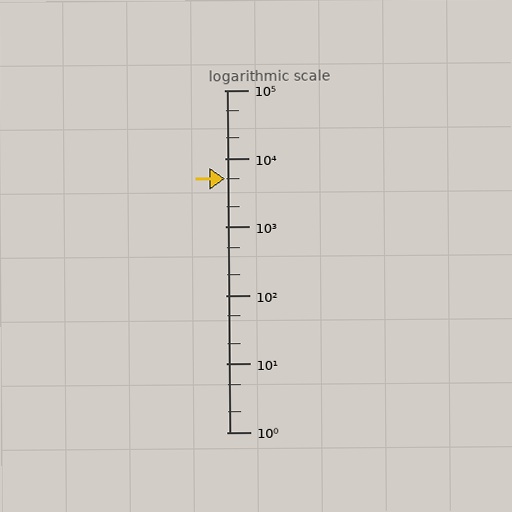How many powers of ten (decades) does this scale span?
The scale spans 5 decades, from 1 to 100000.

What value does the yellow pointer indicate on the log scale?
The pointer indicates approximately 5000.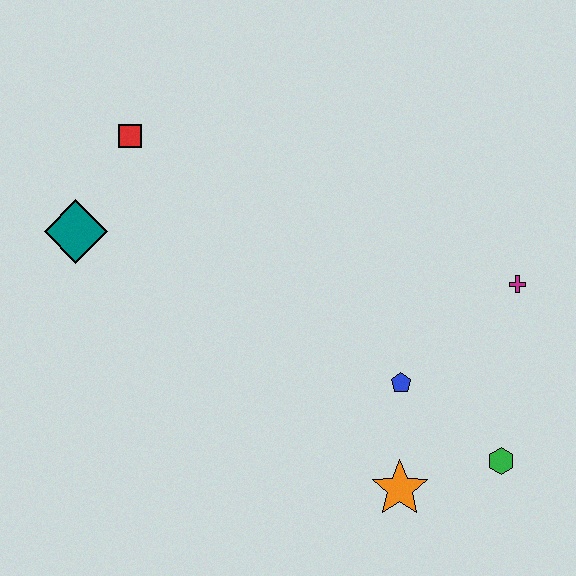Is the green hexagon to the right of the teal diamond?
Yes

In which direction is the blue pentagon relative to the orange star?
The blue pentagon is above the orange star.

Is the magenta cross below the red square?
Yes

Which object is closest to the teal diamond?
The red square is closest to the teal diamond.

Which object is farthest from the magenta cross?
The teal diamond is farthest from the magenta cross.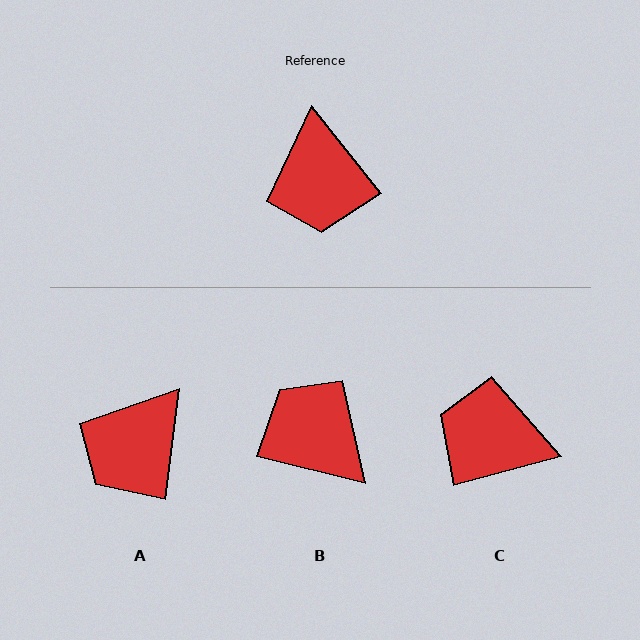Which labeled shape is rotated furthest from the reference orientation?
B, about 142 degrees away.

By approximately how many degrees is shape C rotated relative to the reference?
Approximately 113 degrees clockwise.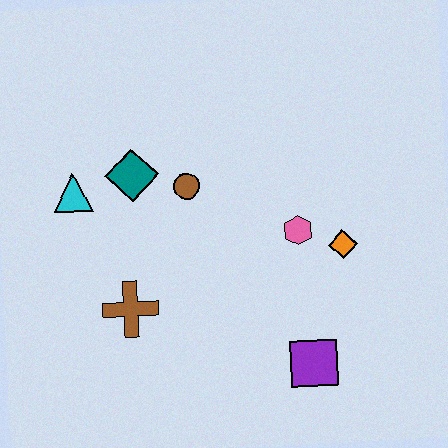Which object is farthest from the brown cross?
The orange diamond is farthest from the brown cross.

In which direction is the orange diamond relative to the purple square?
The orange diamond is above the purple square.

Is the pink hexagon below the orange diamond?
No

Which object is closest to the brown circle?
The teal diamond is closest to the brown circle.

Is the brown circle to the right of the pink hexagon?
No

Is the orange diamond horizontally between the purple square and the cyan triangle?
No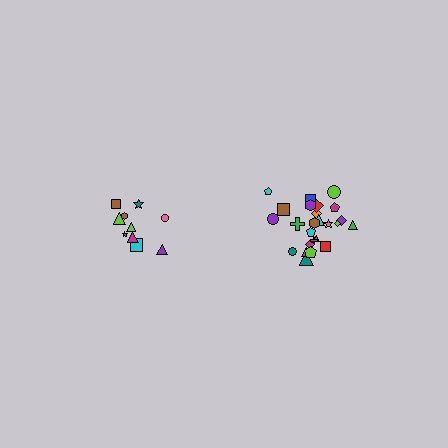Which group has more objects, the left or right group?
The right group.